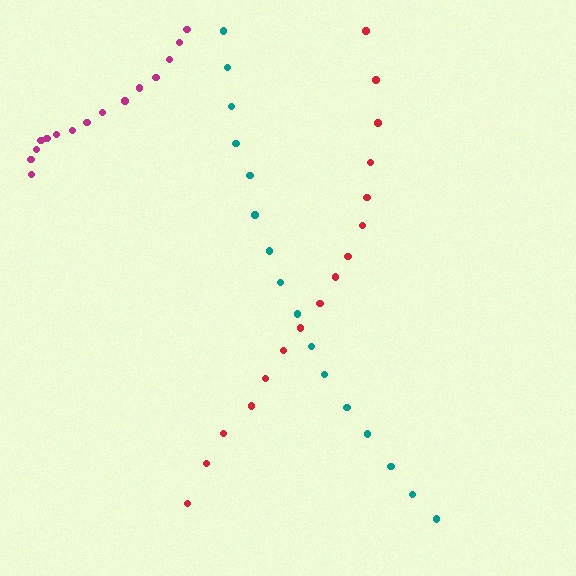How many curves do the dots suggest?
There are 3 distinct paths.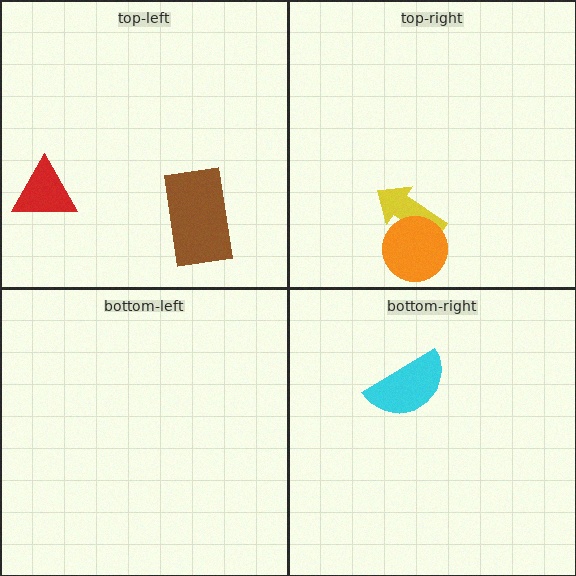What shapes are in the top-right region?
The yellow arrow, the orange circle.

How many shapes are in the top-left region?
2.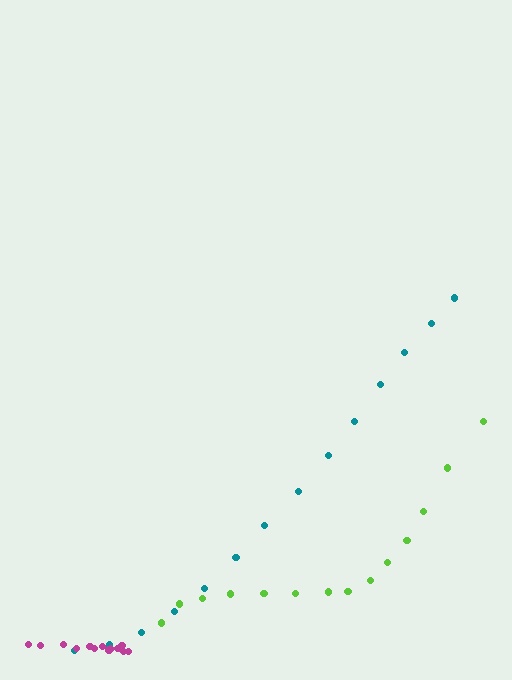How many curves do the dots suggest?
There are 3 distinct paths.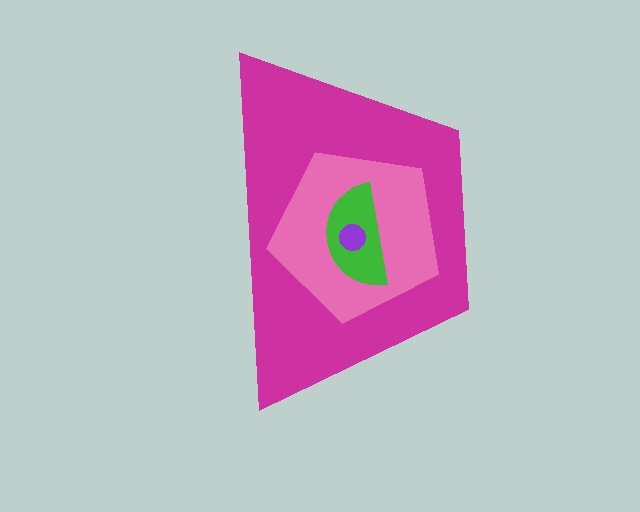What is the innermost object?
The purple circle.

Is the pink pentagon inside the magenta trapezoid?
Yes.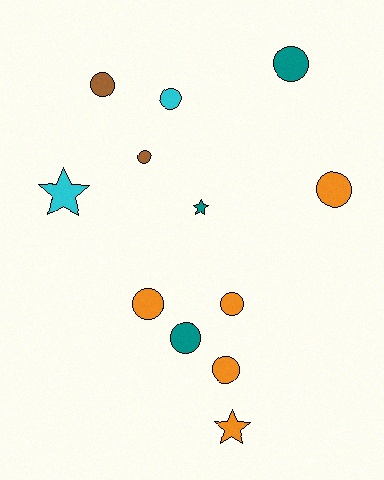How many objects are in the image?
There are 12 objects.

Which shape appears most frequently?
Circle, with 9 objects.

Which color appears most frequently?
Orange, with 5 objects.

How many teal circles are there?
There are 2 teal circles.